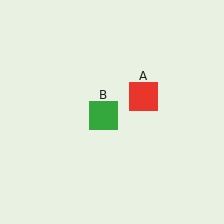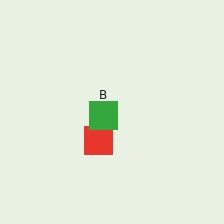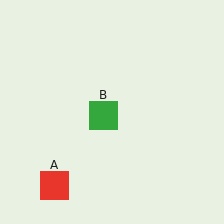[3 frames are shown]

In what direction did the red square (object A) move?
The red square (object A) moved down and to the left.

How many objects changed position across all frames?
1 object changed position: red square (object A).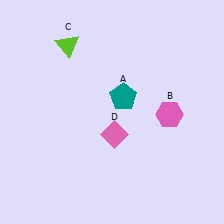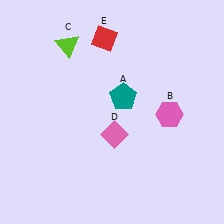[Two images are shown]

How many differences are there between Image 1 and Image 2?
There is 1 difference between the two images.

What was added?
A red diamond (E) was added in Image 2.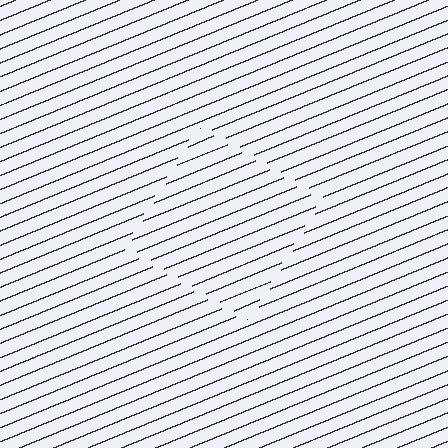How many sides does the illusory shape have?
4 sides — the line-ends trace a square.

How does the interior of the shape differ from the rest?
The interior of the shape contains the same grating, shifted by half a period — the contour is defined by the phase discontinuity where line-ends from the inner and outer gratings abut.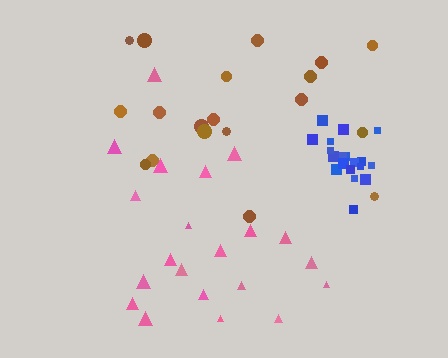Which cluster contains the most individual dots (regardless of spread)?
Pink (21).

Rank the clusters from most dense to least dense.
blue, pink, brown.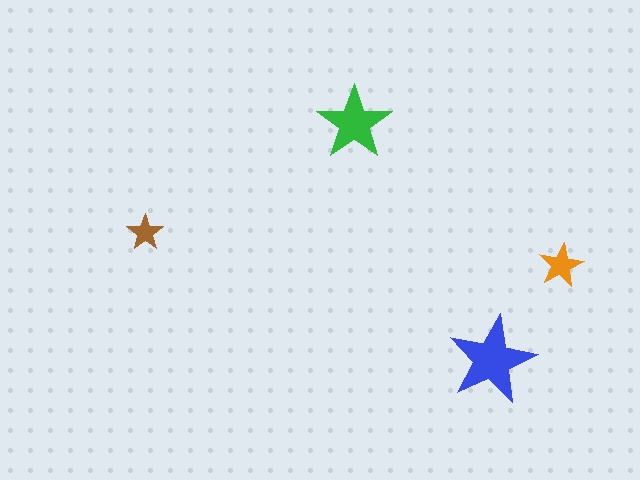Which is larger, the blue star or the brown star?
The blue one.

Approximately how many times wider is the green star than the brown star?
About 2 times wider.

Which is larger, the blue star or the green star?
The blue one.